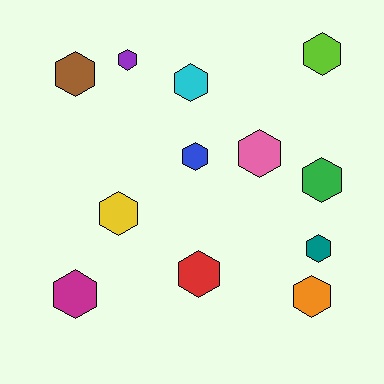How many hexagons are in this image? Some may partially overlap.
There are 12 hexagons.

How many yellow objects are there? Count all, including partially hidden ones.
There is 1 yellow object.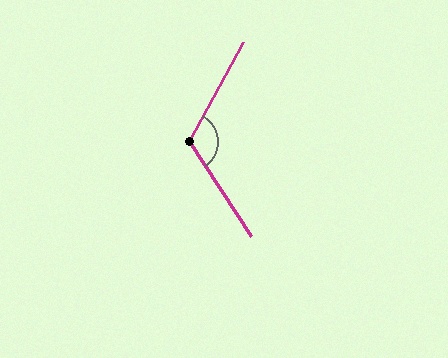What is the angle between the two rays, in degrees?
Approximately 118 degrees.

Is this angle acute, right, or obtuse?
It is obtuse.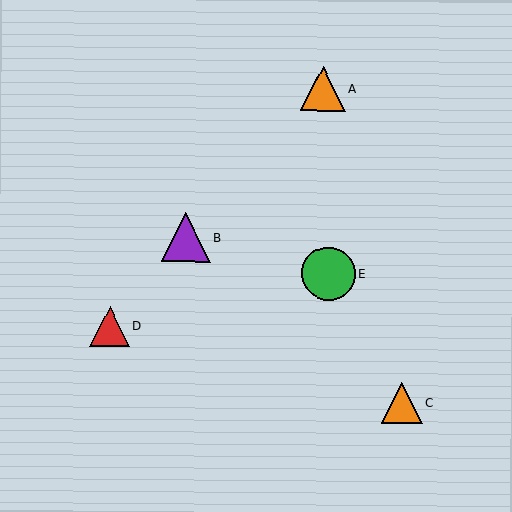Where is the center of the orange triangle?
The center of the orange triangle is at (402, 404).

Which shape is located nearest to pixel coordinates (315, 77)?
The orange triangle (labeled A) at (323, 88) is nearest to that location.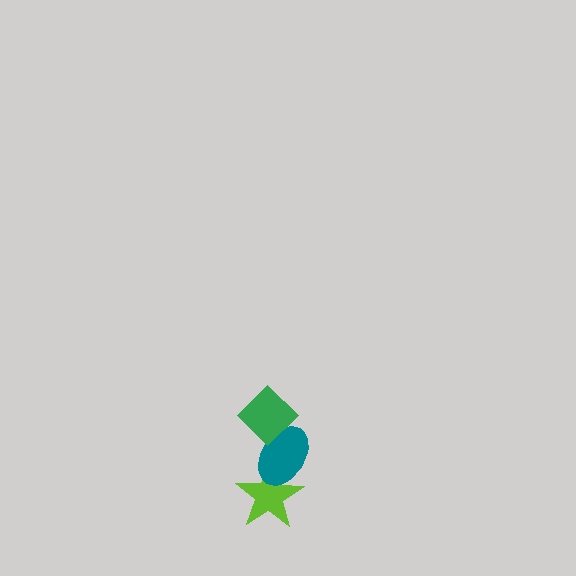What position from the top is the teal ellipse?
The teal ellipse is 2nd from the top.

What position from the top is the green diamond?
The green diamond is 1st from the top.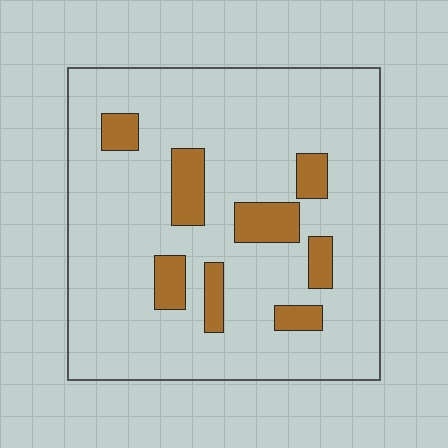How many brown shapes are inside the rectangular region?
8.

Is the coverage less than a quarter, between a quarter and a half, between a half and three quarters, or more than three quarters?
Less than a quarter.